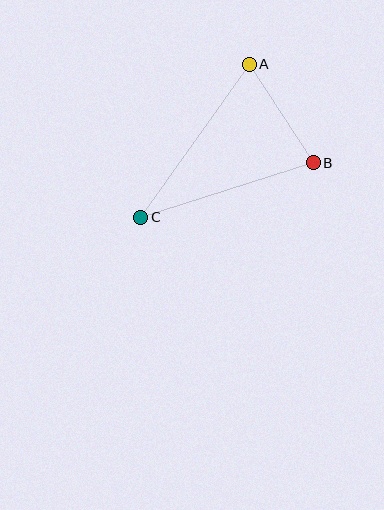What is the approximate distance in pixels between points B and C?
The distance between B and C is approximately 181 pixels.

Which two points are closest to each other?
Points A and B are closest to each other.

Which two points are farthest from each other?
Points A and C are farthest from each other.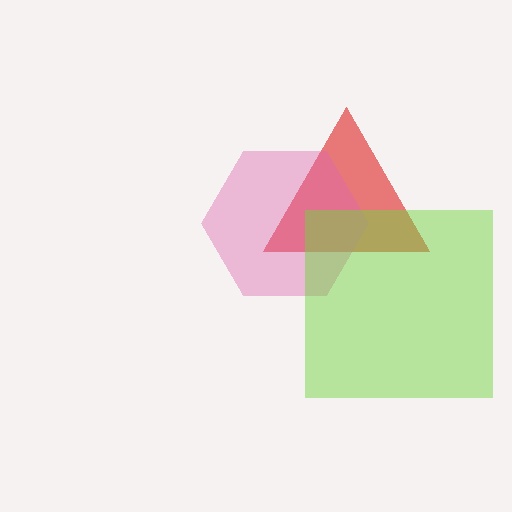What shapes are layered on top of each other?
The layered shapes are: a red triangle, a pink hexagon, a lime square.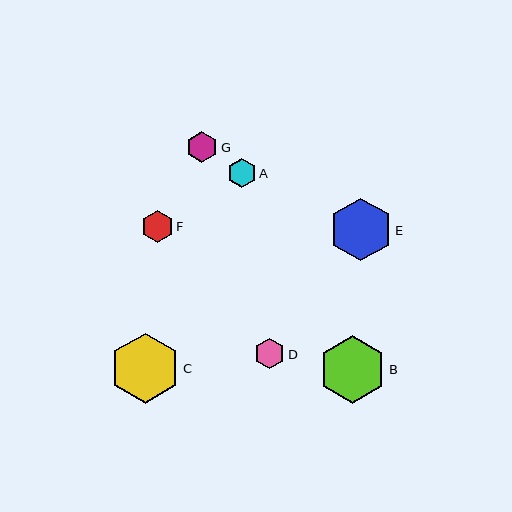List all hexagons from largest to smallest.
From largest to smallest: C, B, E, F, G, D, A.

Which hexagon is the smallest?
Hexagon A is the smallest with a size of approximately 29 pixels.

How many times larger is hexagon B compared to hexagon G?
Hexagon B is approximately 2.2 times the size of hexagon G.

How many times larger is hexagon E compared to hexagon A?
Hexagon E is approximately 2.2 times the size of hexagon A.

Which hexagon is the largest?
Hexagon C is the largest with a size of approximately 70 pixels.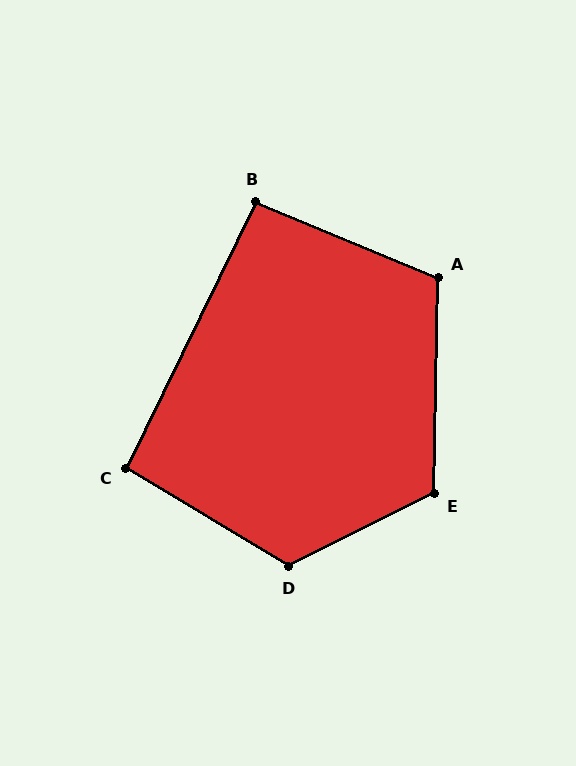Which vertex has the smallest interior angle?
B, at approximately 94 degrees.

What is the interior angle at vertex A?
Approximately 111 degrees (obtuse).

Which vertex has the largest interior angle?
D, at approximately 122 degrees.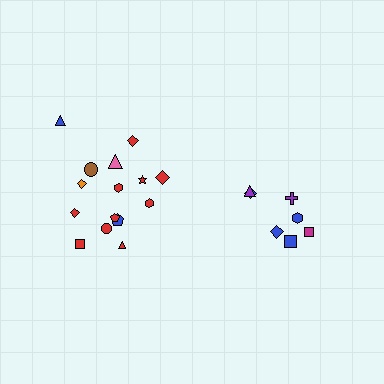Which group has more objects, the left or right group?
The left group.